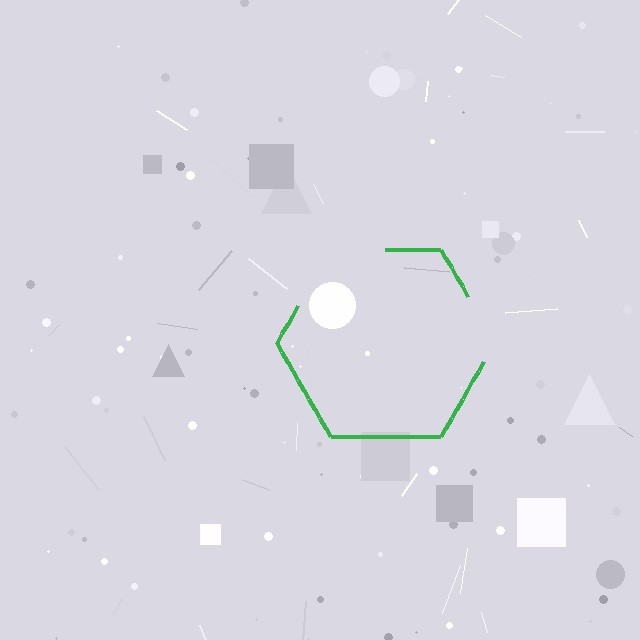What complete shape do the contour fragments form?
The contour fragments form a hexagon.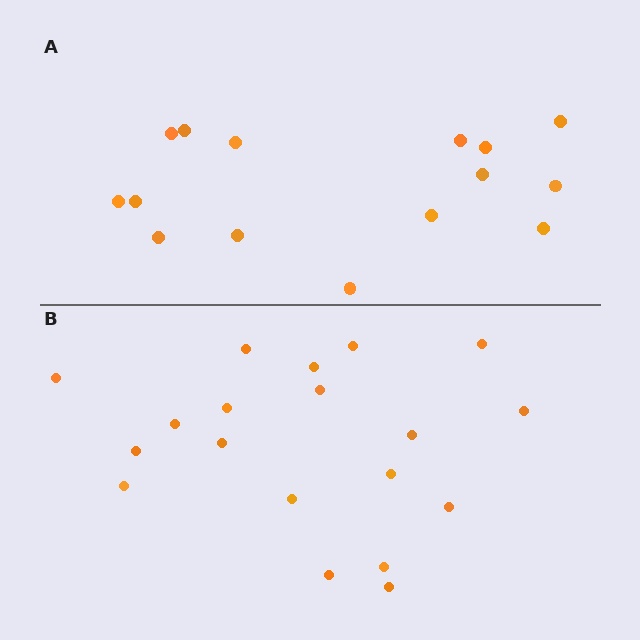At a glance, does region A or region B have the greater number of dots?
Region B (the bottom region) has more dots.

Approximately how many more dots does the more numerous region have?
Region B has about 4 more dots than region A.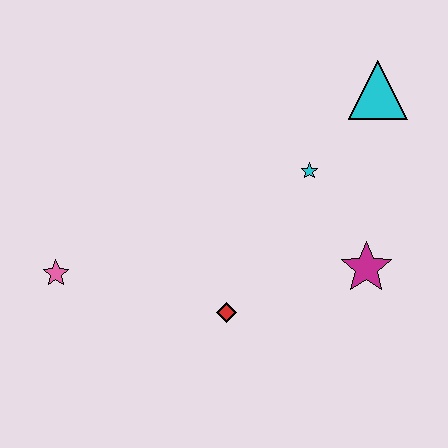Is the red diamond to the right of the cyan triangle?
No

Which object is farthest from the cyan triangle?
The pink star is farthest from the cyan triangle.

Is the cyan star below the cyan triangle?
Yes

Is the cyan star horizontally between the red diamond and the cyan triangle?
Yes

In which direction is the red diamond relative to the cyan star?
The red diamond is below the cyan star.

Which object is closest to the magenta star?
The cyan star is closest to the magenta star.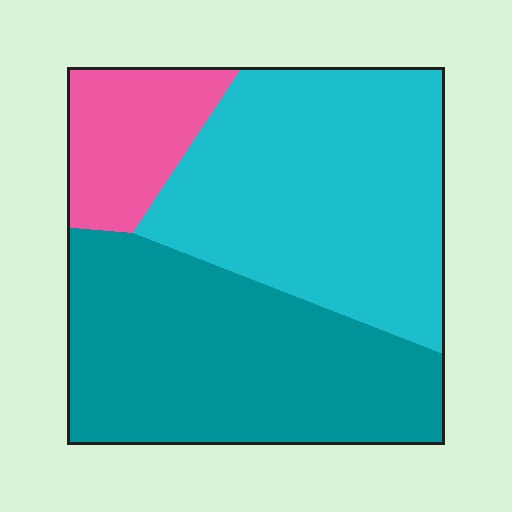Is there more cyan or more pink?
Cyan.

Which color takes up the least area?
Pink, at roughly 15%.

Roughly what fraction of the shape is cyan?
Cyan covers 43% of the shape.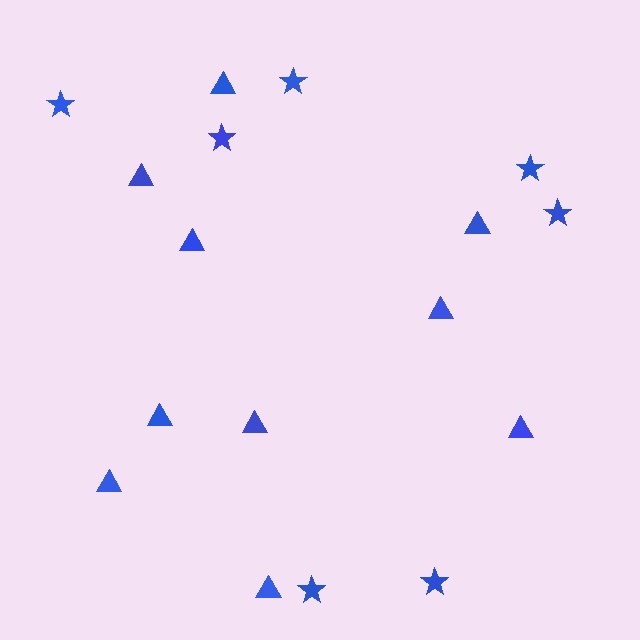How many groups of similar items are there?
There are 2 groups: one group of stars (7) and one group of triangles (10).